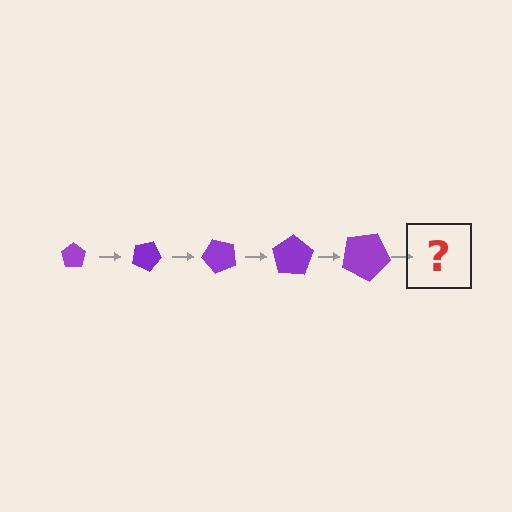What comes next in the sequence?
The next element should be a pentagon, larger than the previous one and rotated 125 degrees from the start.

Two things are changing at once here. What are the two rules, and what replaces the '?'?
The two rules are that the pentagon grows larger each step and it rotates 25 degrees each step. The '?' should be a pentagon, larger than the previous one and rotated 125 degrees from the start.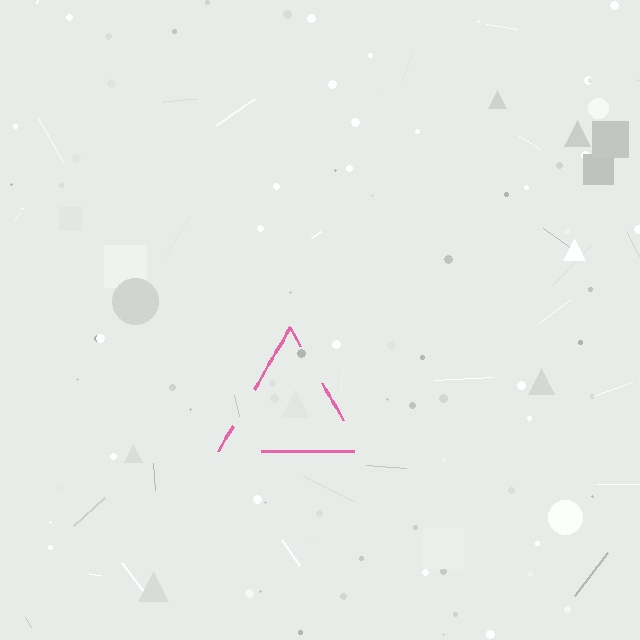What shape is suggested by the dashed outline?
The dashed outline suggests a triangle.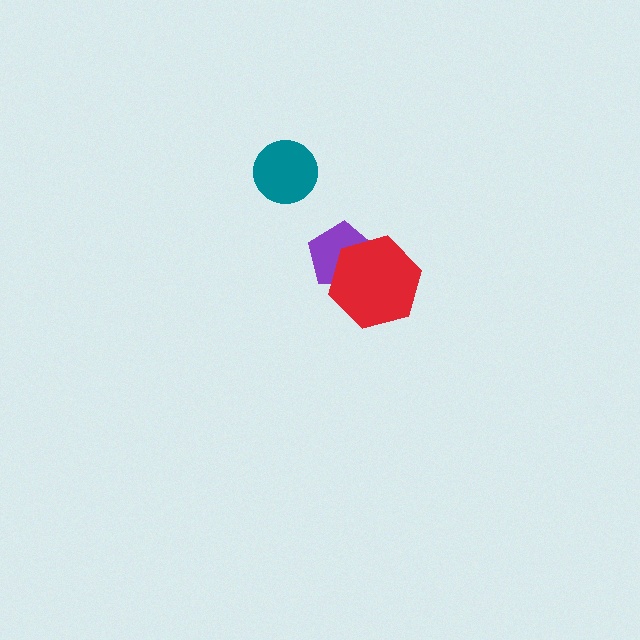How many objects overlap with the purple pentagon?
1 object overlaps with the purple pentagon.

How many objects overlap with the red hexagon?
1 object overlaps with the red hexagon.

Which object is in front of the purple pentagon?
The red hexagon is in front of the purple pentagon.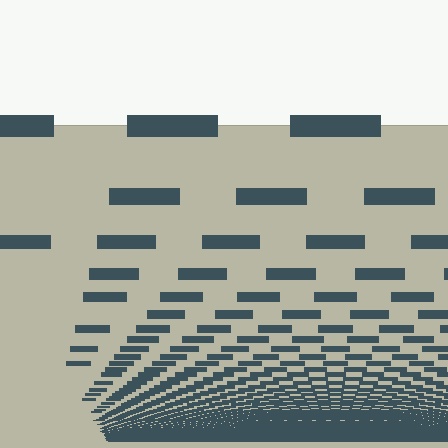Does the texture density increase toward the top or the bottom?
Density increases toward the bottom.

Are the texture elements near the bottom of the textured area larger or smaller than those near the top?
Smaller. The gradient is inverted — elements near the bottom are smaller and denser.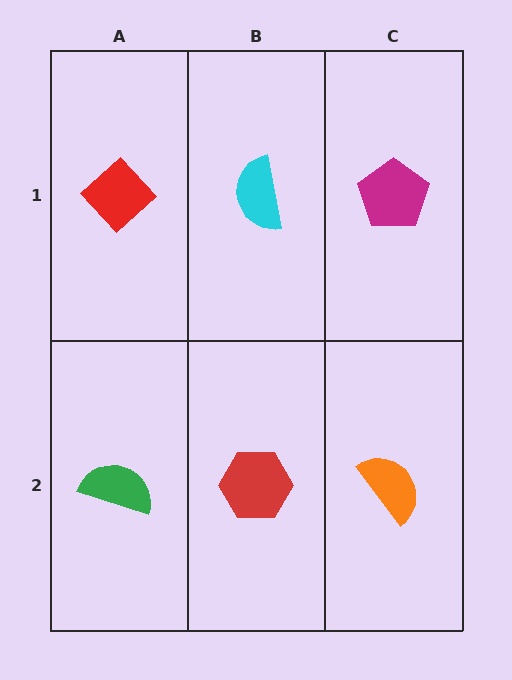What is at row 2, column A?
A green semicircle.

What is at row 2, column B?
A red hexagon.